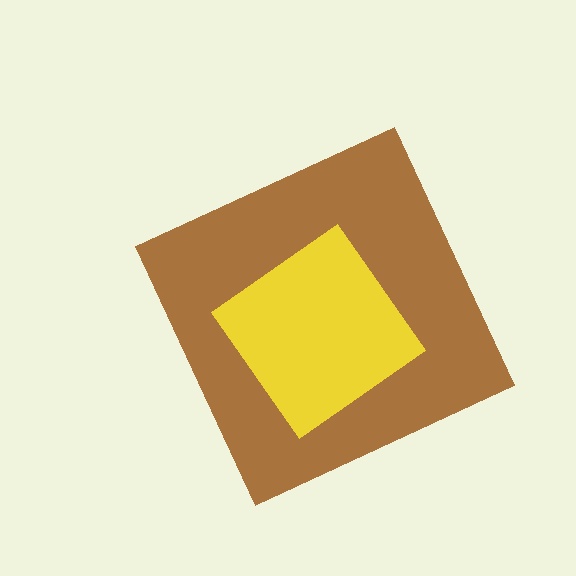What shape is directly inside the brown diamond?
The yellow diamond.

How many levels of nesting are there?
2.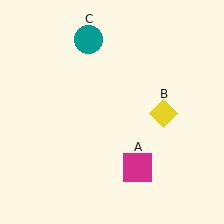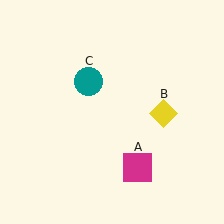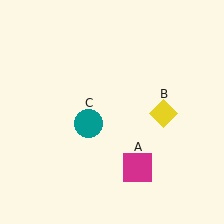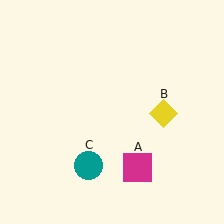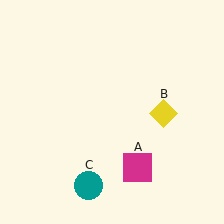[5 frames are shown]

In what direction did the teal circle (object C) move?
The teal circle (object C) moved down.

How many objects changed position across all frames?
1 object changed position: teal circle (object C).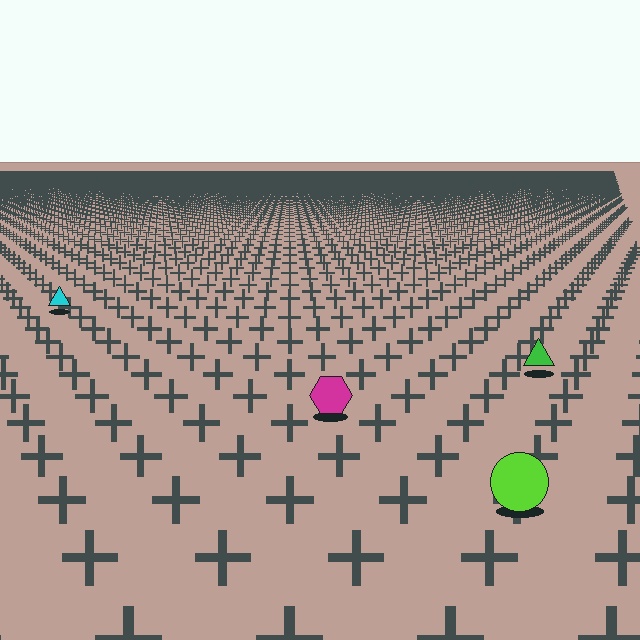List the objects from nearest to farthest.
From nearest to farthest: the lime circle, the magenta hexagon, the green triangle, the cyan triangle.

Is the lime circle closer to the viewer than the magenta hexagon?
Yes. The lime circle is closer — you can tell from the texture gradient: the ground texture is coarser near it.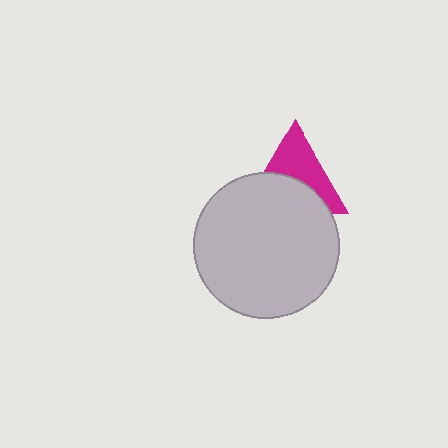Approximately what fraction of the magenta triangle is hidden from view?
Roughly 50% of the magenta triangle is hidden behind the light gray circle.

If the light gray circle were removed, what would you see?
You would see the complete magenta triangle.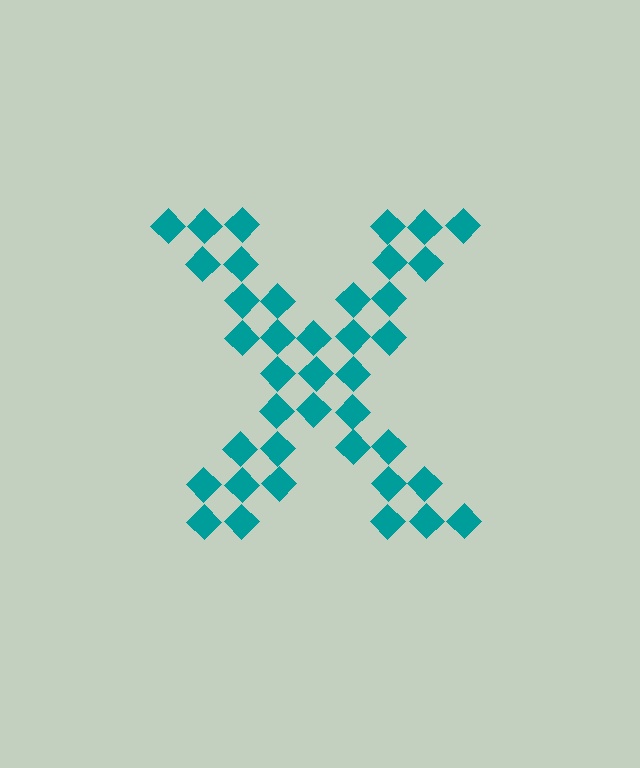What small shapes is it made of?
It is made of small diamonds.